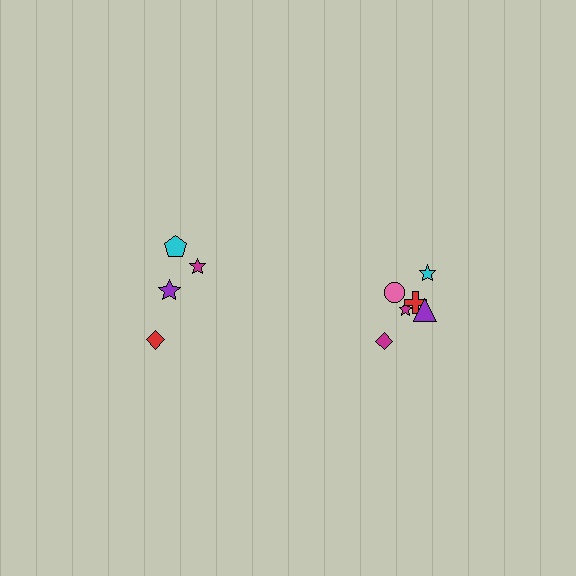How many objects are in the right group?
There are 6 objects.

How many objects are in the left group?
There are 4 objects.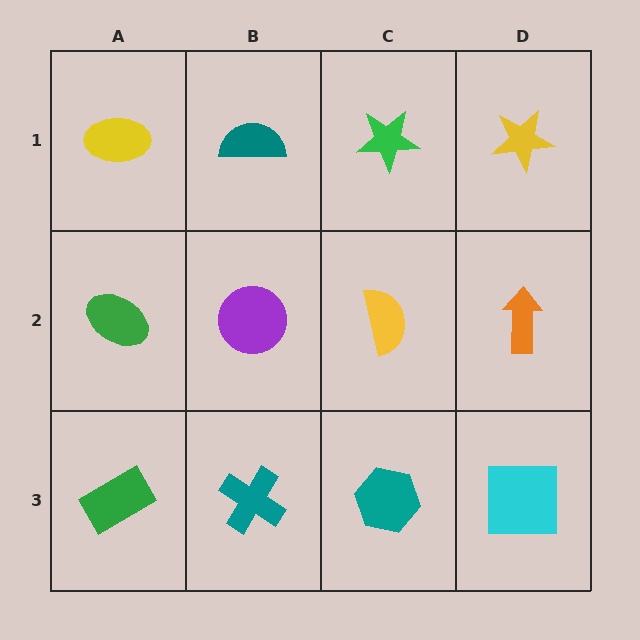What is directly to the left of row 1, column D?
A green star.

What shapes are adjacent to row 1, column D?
An orange arrow (row 2, column D), a green star (row 1, column C).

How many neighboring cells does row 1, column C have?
3.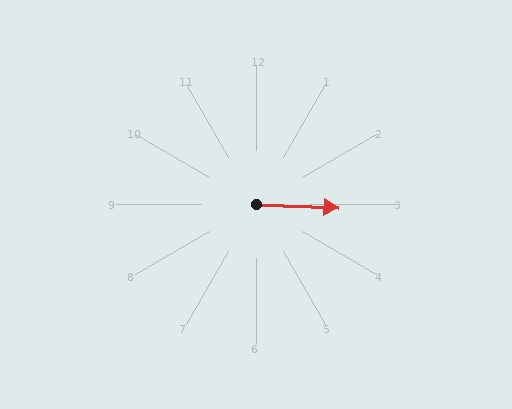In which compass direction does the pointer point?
East.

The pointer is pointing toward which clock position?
Roughly 3 o'clock.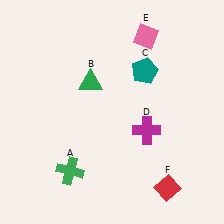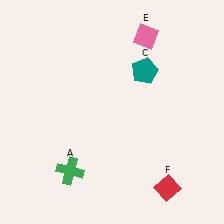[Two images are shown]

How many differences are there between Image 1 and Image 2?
There are 2 differences between the two images.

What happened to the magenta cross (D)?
The magenta cross (D) was removed in Image 2. It was in the bottom-right area of Image 1.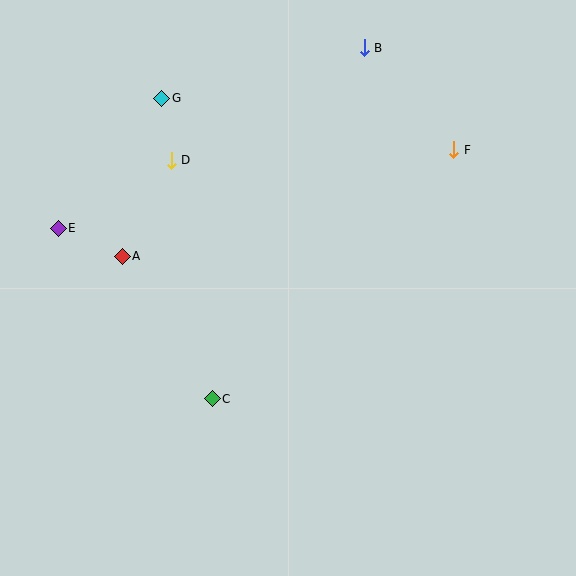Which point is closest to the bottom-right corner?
Point C is closest to the bottom-right corner.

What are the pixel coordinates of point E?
Point E is at (58, 228).